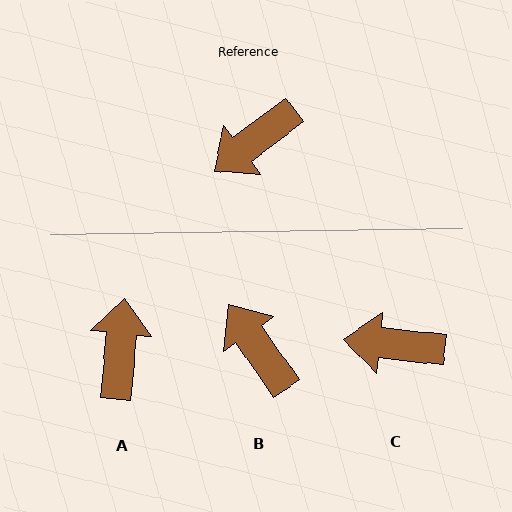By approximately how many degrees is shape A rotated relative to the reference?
Approximately 132 degrees clockwise.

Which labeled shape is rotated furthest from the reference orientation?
A, about 132 degrees away.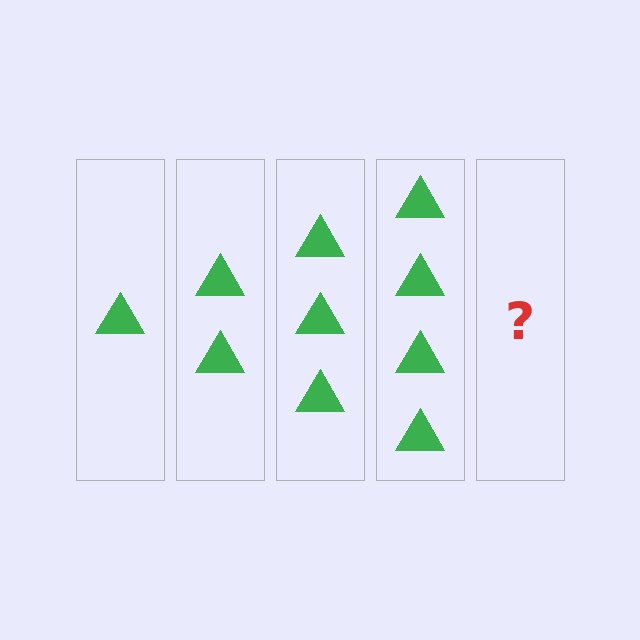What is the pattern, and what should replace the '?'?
The pattern is that each step adds one more triangle. The '?' should be 5 triangles.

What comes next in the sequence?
The next element should be 5 triangles.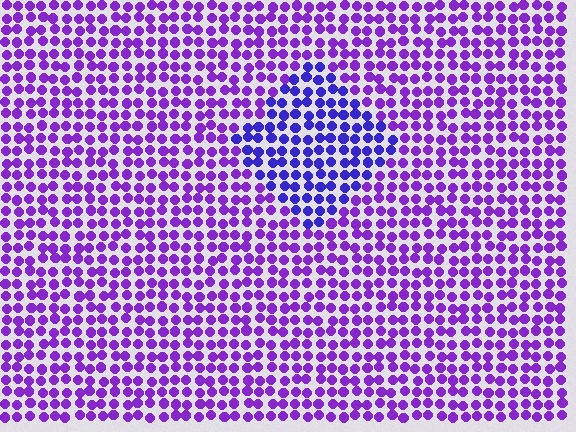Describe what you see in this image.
The image is filled with small purple elements in a uniform arrangement. A diamond-shaped region is visible where the elements are tinted to a slightly different hue, forming a subtle color boundary.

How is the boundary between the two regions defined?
The boundary is defined purely by a slight shift in hue (about 30 degrees). Spacing, size, and orientation are identical on both sides.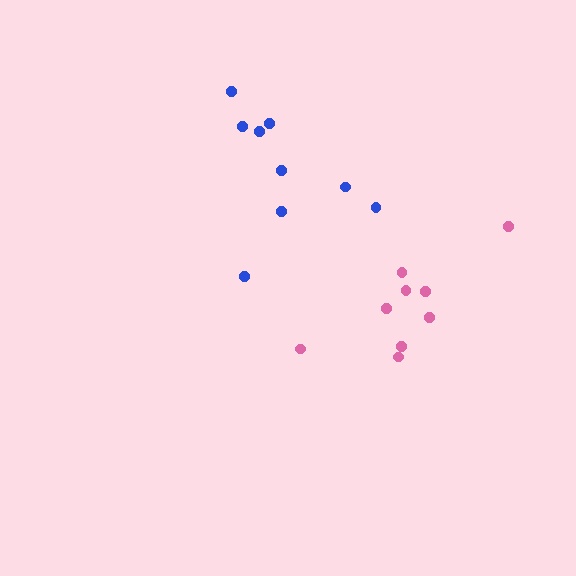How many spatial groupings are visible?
There are 2 spatial groupings.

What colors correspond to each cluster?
The clusters are colored: pink, blue.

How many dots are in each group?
Group 1: 9 dots, Group 2: 9 dots (18 total).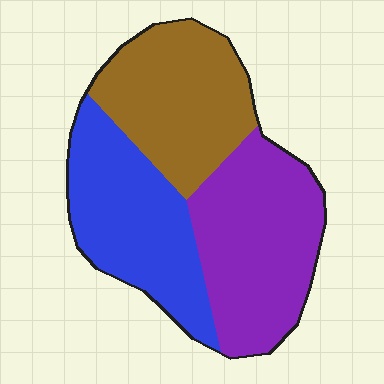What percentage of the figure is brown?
Brown takes up between a quarter and a half of the figure.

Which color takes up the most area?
Purple, at roughly 35%.